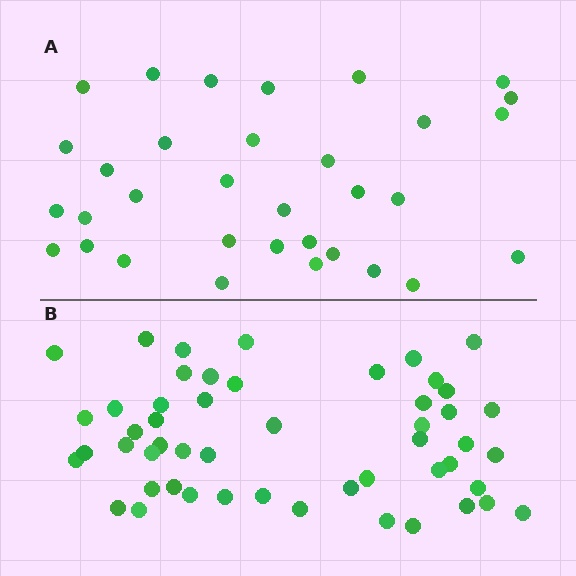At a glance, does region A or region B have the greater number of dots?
Region B (the bottom region) has more dots.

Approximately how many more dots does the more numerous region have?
Region B has approximately 20 more dots than region A.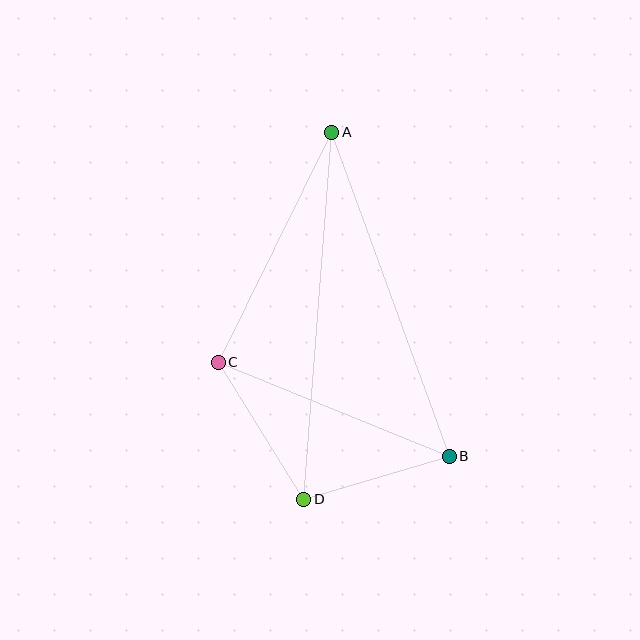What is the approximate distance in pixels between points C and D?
The distance between C and D is approximately 161 pixels.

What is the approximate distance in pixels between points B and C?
The distance between B and C is approximately 249 pixels.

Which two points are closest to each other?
Points B and D are closest to each other.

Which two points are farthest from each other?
Points A and D are farthest from each other.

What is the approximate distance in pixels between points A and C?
The distance between A and C is approximately 257 pixels.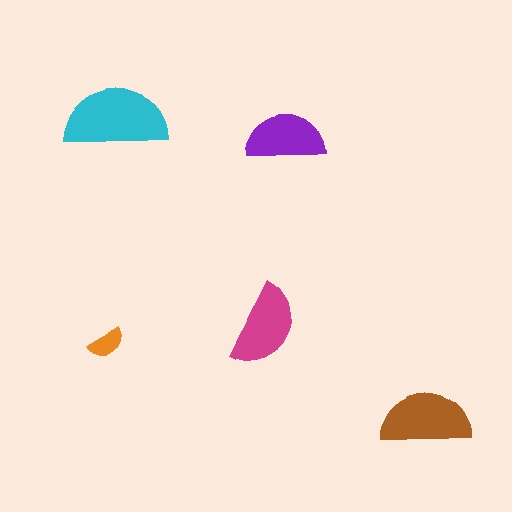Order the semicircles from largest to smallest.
the cyan one, the brown one, the magenta one, the purple one, the orange one.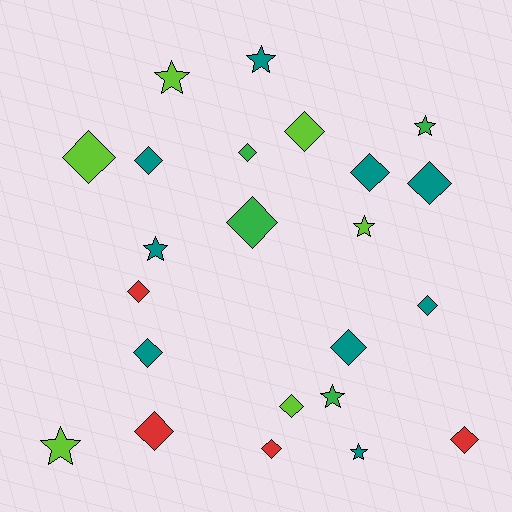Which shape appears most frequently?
Diamond, with 15 objects.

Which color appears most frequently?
Teal, with 9 objects.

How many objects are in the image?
There are 23 objects.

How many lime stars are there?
There are 3 lime stars.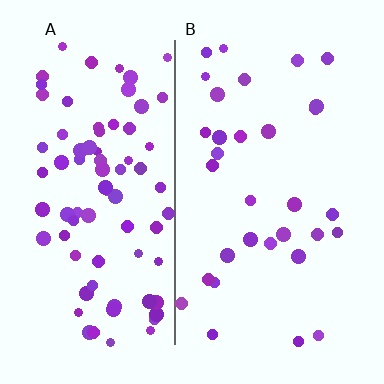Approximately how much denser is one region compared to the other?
Approximately 2.5× — region A over region B.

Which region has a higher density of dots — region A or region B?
A (the left).